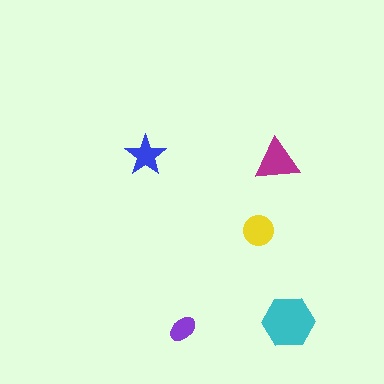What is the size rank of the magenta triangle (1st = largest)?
2nd.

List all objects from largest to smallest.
The cyan hexagon, the magenta triangle, the yellow circle, the blue star, the purple ellipse.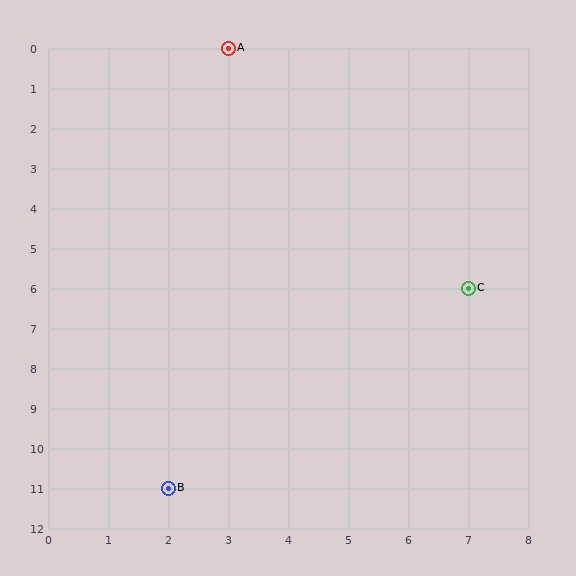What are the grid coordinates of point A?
Point A is at grid coordinates (3, 0).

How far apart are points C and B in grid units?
Points C and B are 5 columns and 5 rows apart (about 7.1 grid units diagonally).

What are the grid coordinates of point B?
Point B is at grid coordinates (2, 11).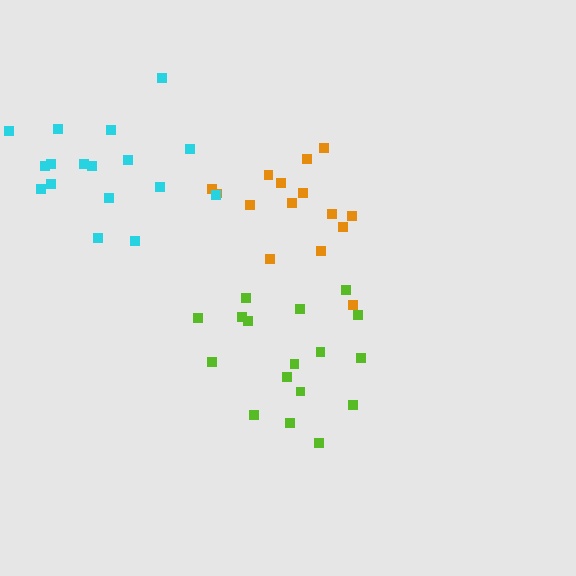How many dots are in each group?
Group 1: 17 dots, Group 2: 15 dots, Group 3: 17 dots (49 total).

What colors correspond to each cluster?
The clusters are colored: lime, orange, cyan.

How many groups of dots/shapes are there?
There are 3 groups.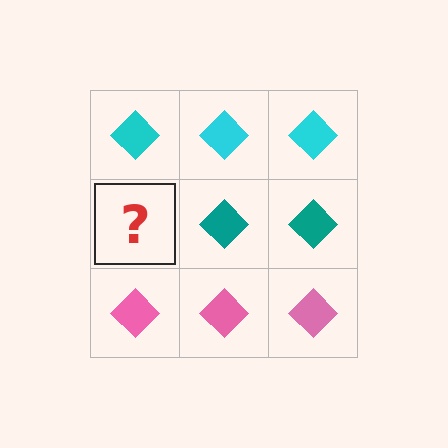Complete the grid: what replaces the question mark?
The question mark should be replaced with a teal diamond.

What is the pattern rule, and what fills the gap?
The rule is that each row has a consistent color. The gap should be filled with a teal diamond.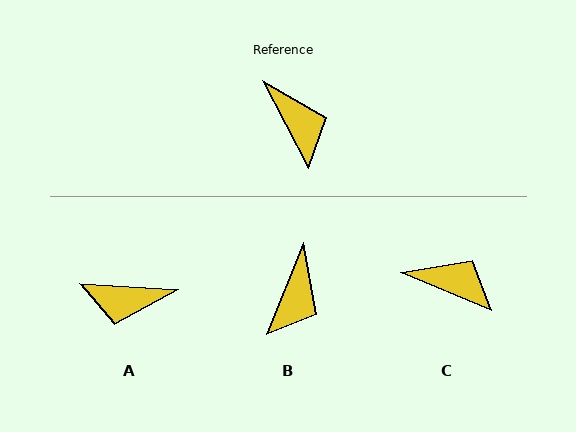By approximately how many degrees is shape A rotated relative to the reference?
Approximately 121 degrees clockwise.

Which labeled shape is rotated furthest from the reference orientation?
A, about 121 degrees away.